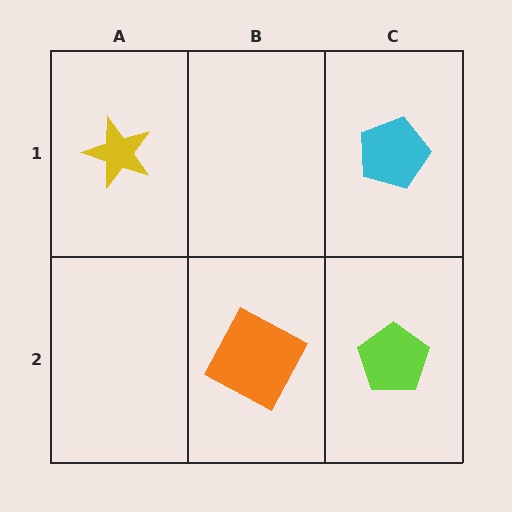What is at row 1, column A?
A yellow star.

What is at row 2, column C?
A lime pentagon.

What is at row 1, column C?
A cyan pentagon.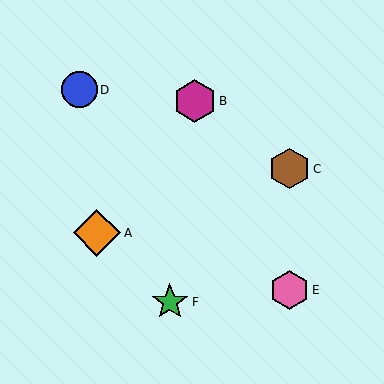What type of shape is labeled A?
Shape A is an orange diamond.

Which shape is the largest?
The orange diamond (labeled A) is the largest.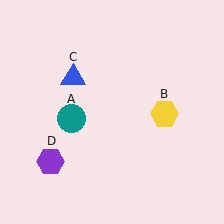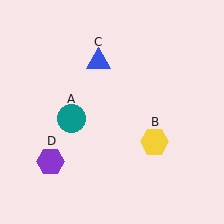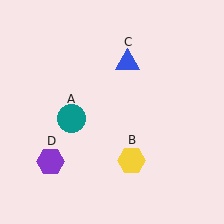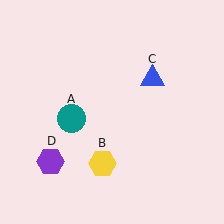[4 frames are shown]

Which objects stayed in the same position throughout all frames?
Teal circle (object A) and purple hexagon (object D) remained stationary.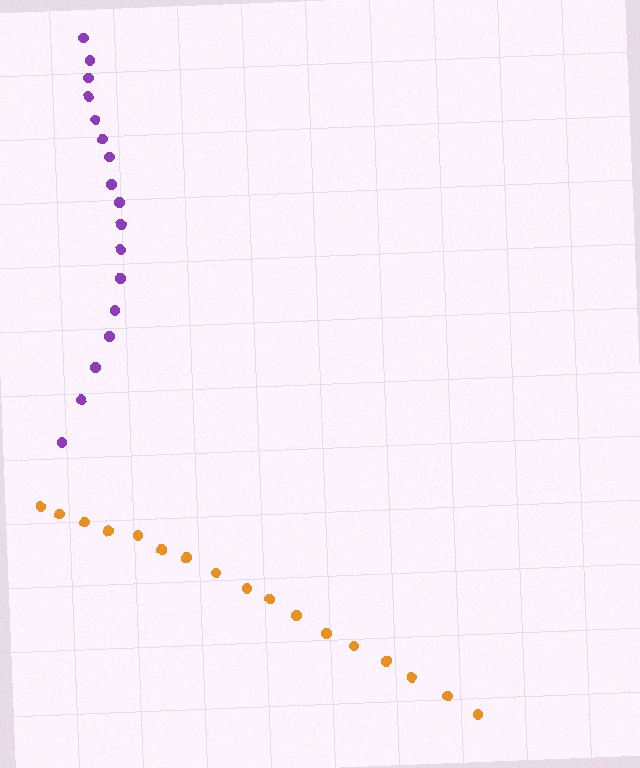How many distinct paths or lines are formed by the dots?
There are 2 distinct paths.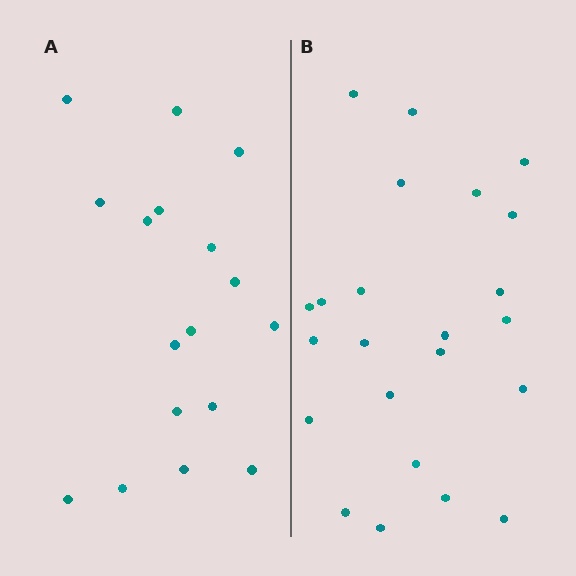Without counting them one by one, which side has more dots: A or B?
Region B (the right region) has more dots.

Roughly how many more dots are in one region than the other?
Region B has about 6 more dots than region A.